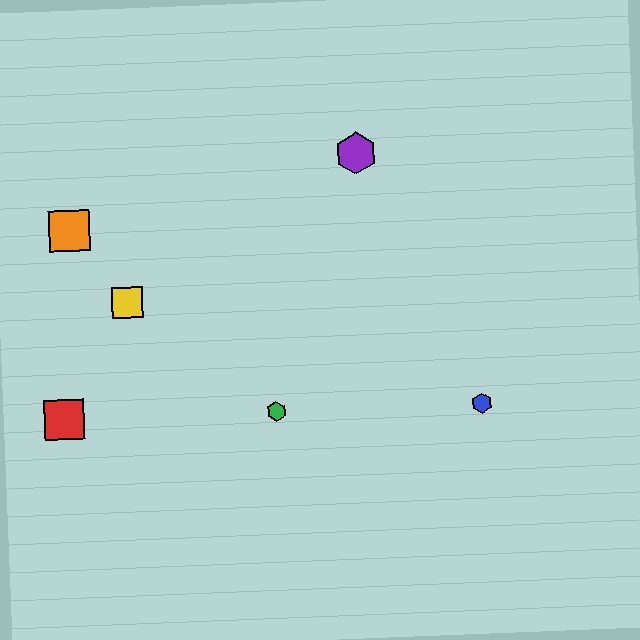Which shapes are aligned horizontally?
The red square, the blue hexagon, the green hexagon are aligned horizontally.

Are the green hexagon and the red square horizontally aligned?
Yes, both are at y≈411.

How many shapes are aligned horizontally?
3 shapes (the red square, the blue hexagon, the green hexagon) are aligned horizontally.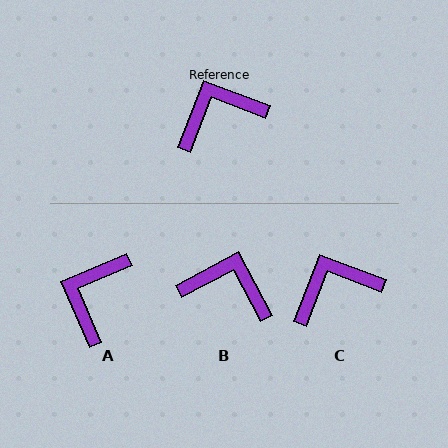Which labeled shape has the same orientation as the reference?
C.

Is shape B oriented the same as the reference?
No, it is off by about 41 degrees.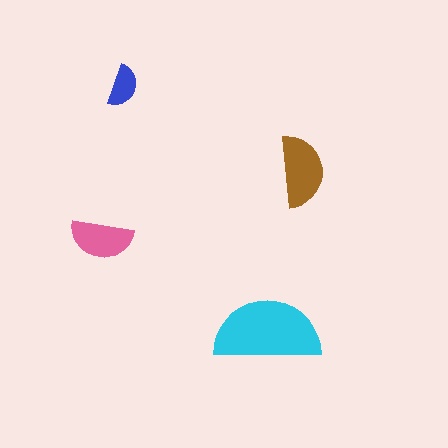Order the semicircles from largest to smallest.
the cyan one, the brown one, the pink one, the blue one.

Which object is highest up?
The blue semicircle is topmost.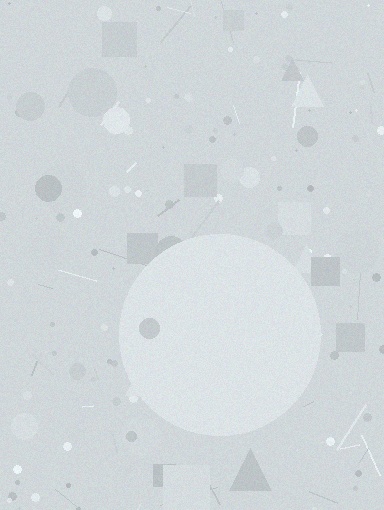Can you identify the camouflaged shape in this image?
The camouflaged shape is a circle.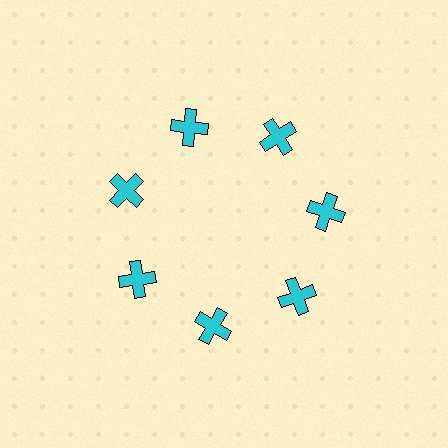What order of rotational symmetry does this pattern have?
This pattern has 7-fold rotational symmetry.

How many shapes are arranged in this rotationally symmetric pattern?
There are 7 shapes, arranged in 7 groups of 1.